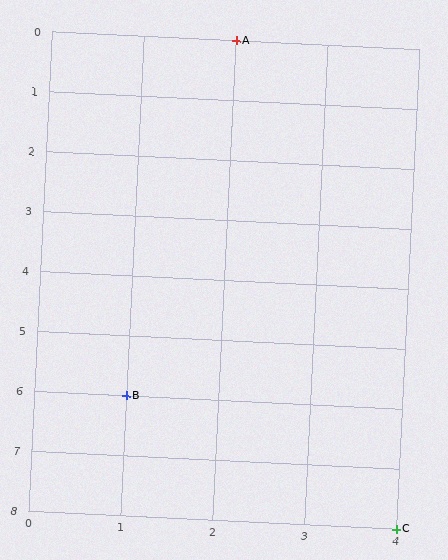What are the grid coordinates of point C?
Point C is at grid coordinates (4, 8).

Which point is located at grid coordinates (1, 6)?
Point B is at (1, 6).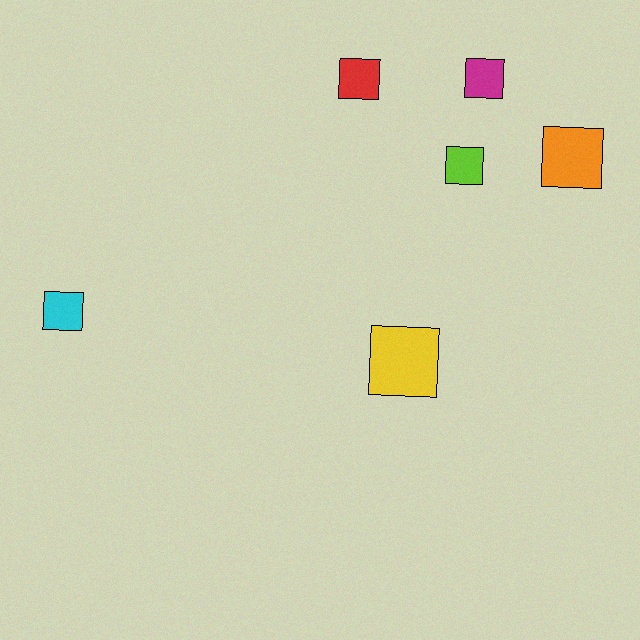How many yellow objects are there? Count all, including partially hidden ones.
There is 1 yellow object.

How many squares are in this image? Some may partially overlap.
There are 6 squares.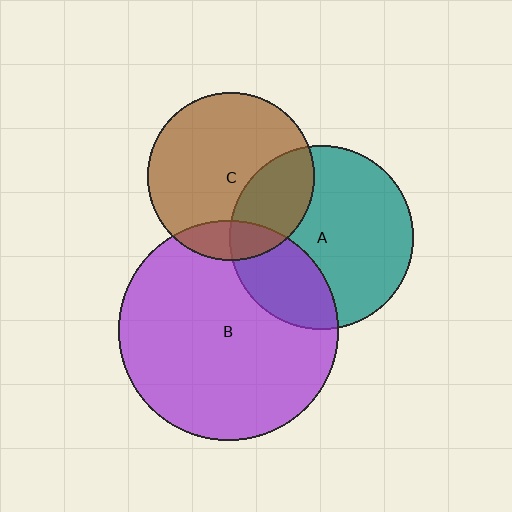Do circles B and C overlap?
Yes.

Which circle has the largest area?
Circle B (purple).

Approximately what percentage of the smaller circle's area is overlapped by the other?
Approximately 15%.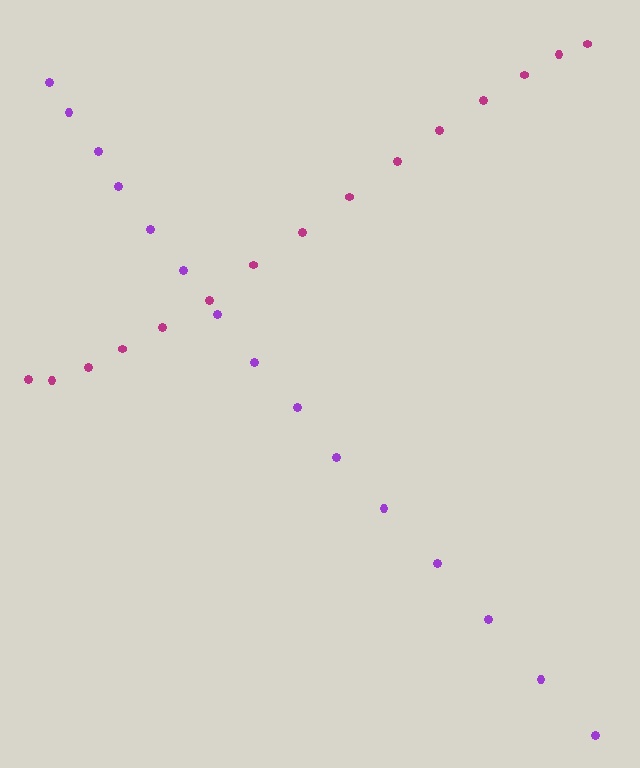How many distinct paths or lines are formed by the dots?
There are 2 distinct paths.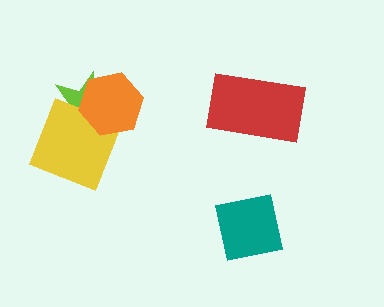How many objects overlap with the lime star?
2 objects overlap with the lime star.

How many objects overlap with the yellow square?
2 objects overlap with the yellow square.